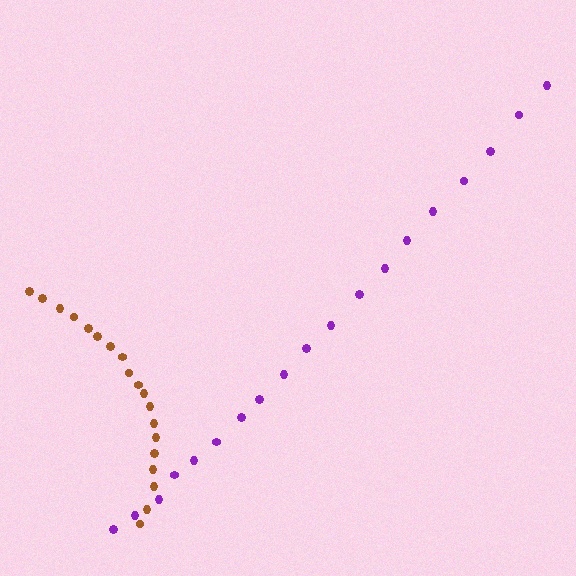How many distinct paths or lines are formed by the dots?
There are 2 distinct paths.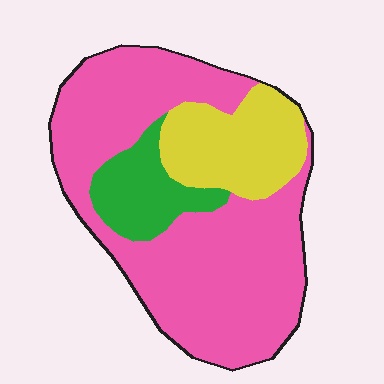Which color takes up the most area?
Pink, at roughly 65%.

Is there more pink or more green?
Pink.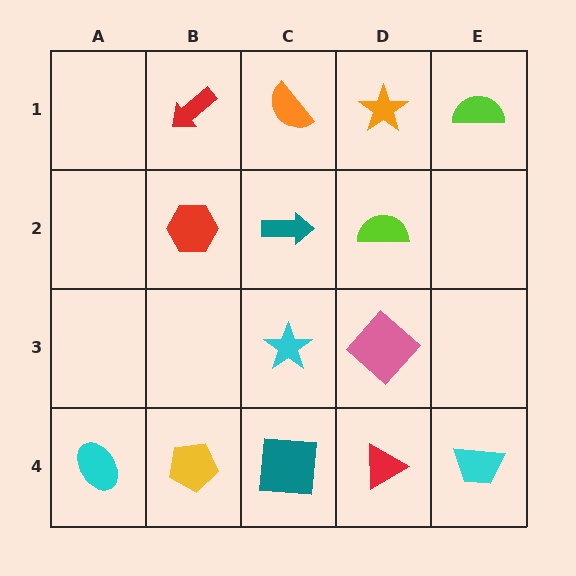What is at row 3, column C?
A cyan star.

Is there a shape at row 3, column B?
No, that cell is empty.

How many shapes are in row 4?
5 shapes.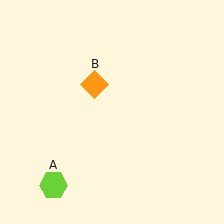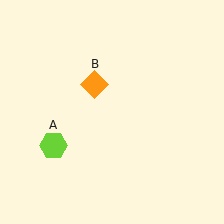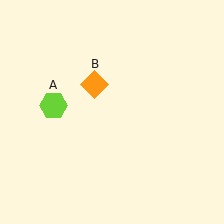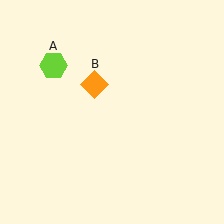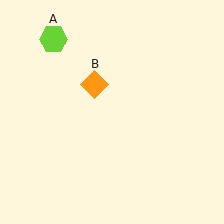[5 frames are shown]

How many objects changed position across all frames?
1 object changed position: lime hexagon (object A).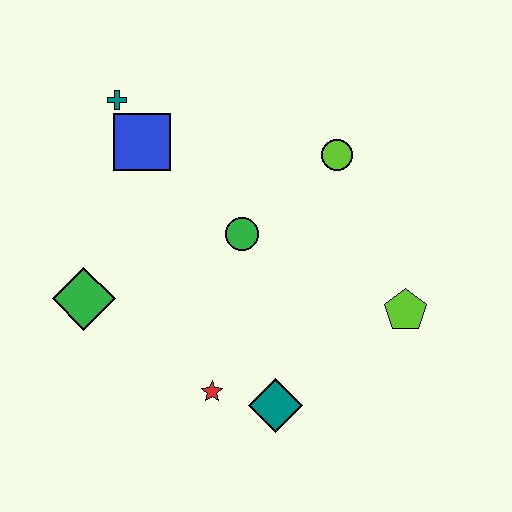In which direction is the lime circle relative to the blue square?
The lime circle is to the right of the blue square.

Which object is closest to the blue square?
The teal cross is closest to the blue square.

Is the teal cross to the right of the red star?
No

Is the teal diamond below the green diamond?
Yes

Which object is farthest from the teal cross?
The lime pentagon is farthest from the teal cross.